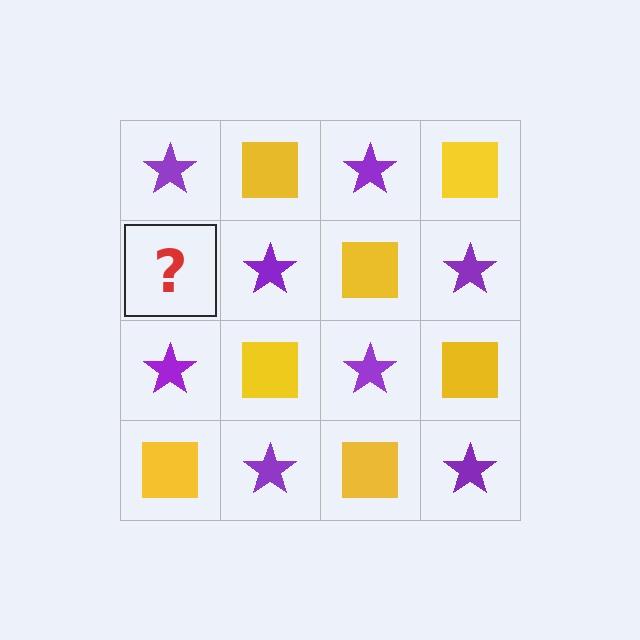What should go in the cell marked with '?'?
The missing cell should contain a yellow square.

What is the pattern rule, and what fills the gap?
The rule is that it alternates purple star and yellow square in a checkerboard pattern. The gap should be filled with a yellow square.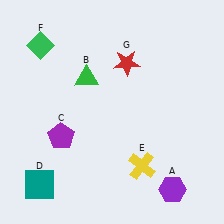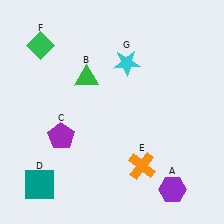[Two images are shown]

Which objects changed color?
E changed from yellow to orange. G changed from red to cyan.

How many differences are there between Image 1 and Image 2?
There are 2 differences between the two images.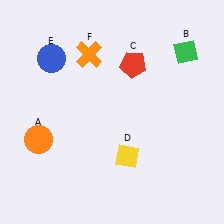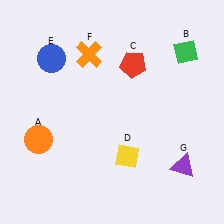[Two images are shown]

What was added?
A purple triangle (G) was added in Image 2.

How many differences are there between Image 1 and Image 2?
There is 1 difference between the two images.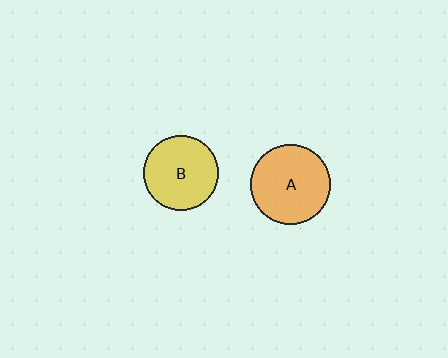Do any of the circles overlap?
No, none of the circles overlap.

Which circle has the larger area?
Circle A (orange).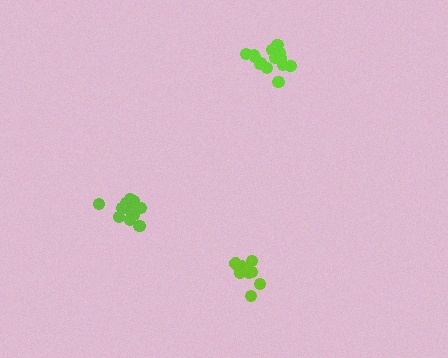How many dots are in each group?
Group 1: 12 dots, Group 2: 10 dots, Group 3: 14 dots (36 total).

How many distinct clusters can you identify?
There are 3 distinct clusters.